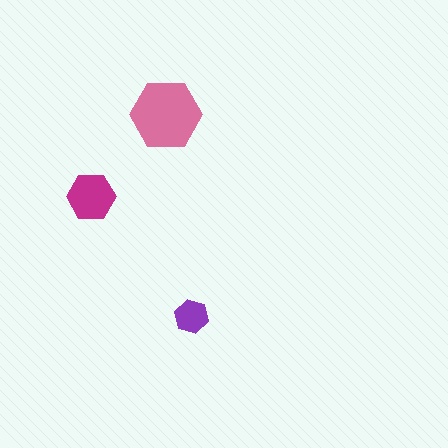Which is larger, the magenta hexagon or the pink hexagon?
The pink one.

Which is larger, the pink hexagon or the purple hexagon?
The pink one.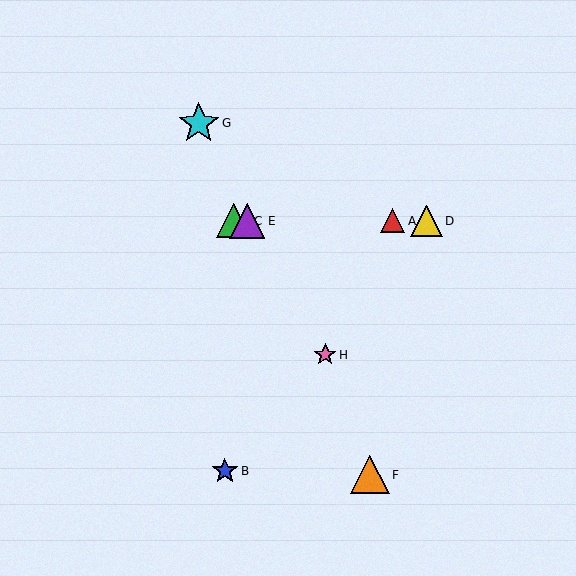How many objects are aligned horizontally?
4 objects (A, C, D, E) are aligned horizontally.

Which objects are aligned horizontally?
Objects A, C, D, E are aligned horizontally.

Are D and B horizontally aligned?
No, D is at y≈221 and B is at y≈471.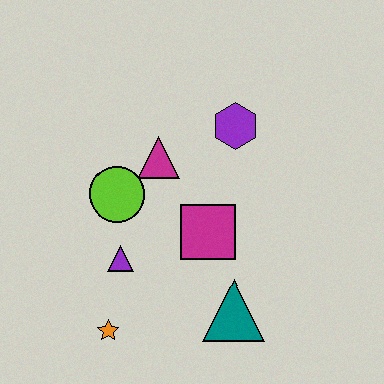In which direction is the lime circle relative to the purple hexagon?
The lime circle is to the left of the purple hexagon.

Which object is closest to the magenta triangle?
The lime circle is closest to the magenta triangle.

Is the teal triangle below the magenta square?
Yes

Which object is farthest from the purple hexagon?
The orange star is farthest from the purple hexagon.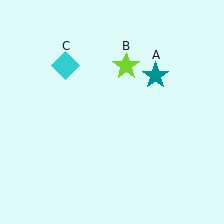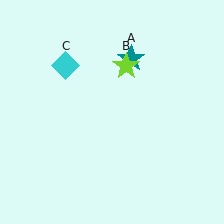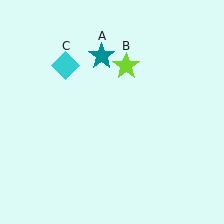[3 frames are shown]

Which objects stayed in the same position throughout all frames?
Lime star (object B) and cyan diamond (object C) remained stationary.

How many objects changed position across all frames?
1 object changed position: teal star (object A).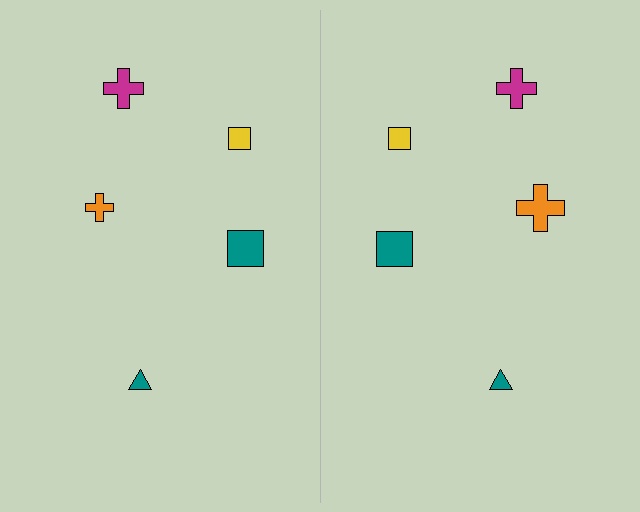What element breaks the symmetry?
The orange cross on the right side has a different size than its mirror counterpart.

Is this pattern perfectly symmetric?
No, the pattern is not perfectly symmetric. The orange cross on the right side has a different size than its mirror counterpart.